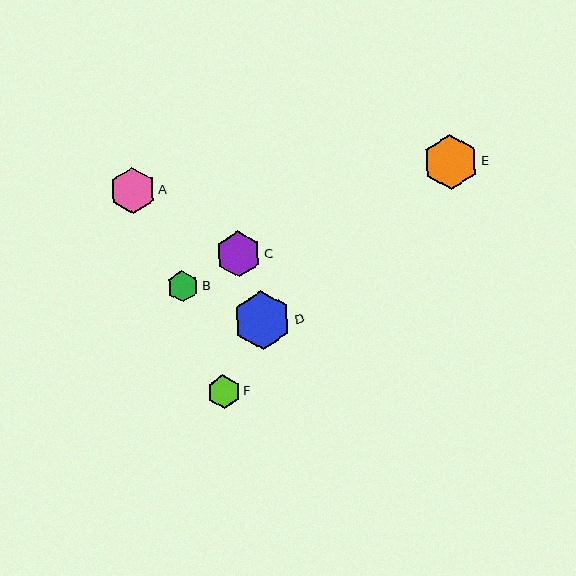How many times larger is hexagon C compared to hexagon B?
Hexagon C is approximately 1.4 times the size of hexagon B.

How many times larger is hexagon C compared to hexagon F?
Hexagon C is approximately 1.4 times the size of hexagon F.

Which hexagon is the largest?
Hexagon D is the largest with a size of approximately 59 pixels.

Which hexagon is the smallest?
Hexagon B is the smallest with a size of approximately 32 pixels.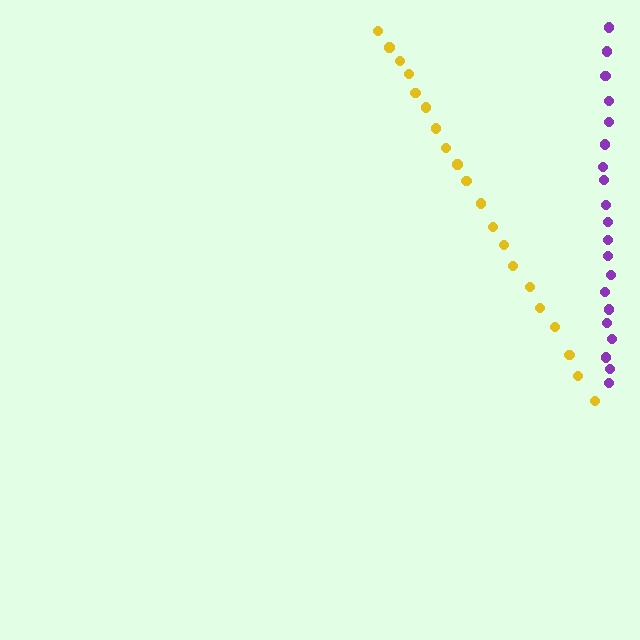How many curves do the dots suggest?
There are 2 distinct paths.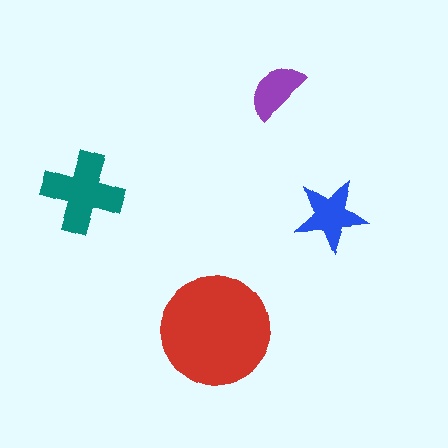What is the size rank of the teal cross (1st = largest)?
2nd.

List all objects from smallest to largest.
The purple semicircle, the blue star, the teal cross, the red circle.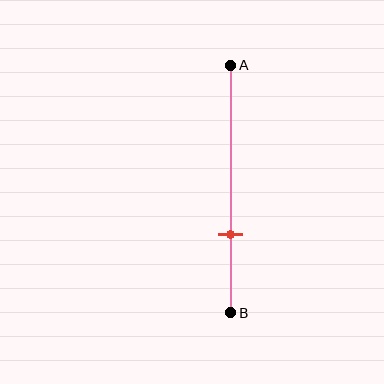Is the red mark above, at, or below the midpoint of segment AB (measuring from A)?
The red mark is below the midpoint of segment AB.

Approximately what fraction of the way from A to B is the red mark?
The red mark is approximately 70% of the way from A to B.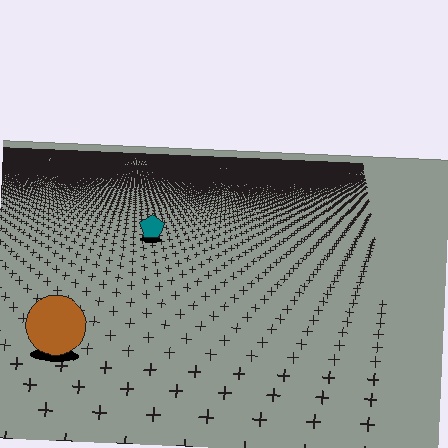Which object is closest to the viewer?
The brown circle is closest. The texture marks near it are larger and more spread out.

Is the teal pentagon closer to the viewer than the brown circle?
No. The brown circle is closer — you can tell from the texture gradient: the ground texture is coarser near it.